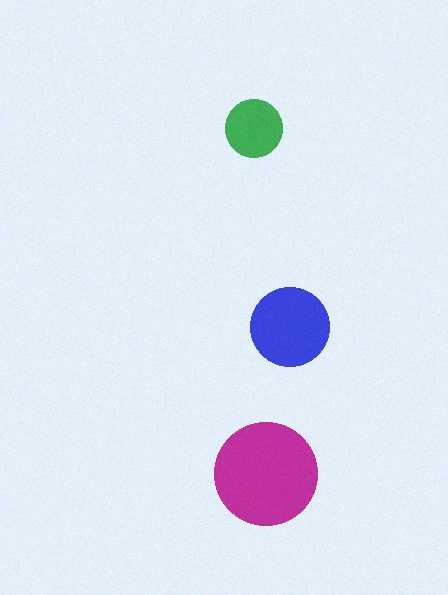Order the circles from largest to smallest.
the magenta one, the blue one, the green one.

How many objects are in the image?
There are 3 objects in the image.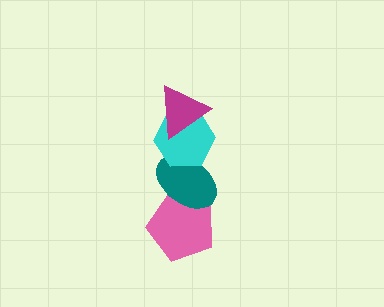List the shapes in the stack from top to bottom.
From top to bottom: the magenta triangle, the cyan hexagon, the teal ellipse, the pink pentagon.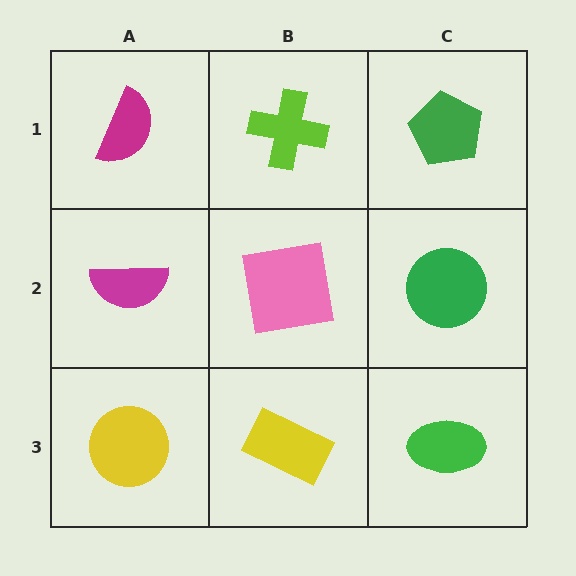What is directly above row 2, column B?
A lime cross.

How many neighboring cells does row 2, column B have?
4.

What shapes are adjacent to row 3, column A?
A magenta semicircle (row 2, column A), a yellow rectangle (row 3, column B).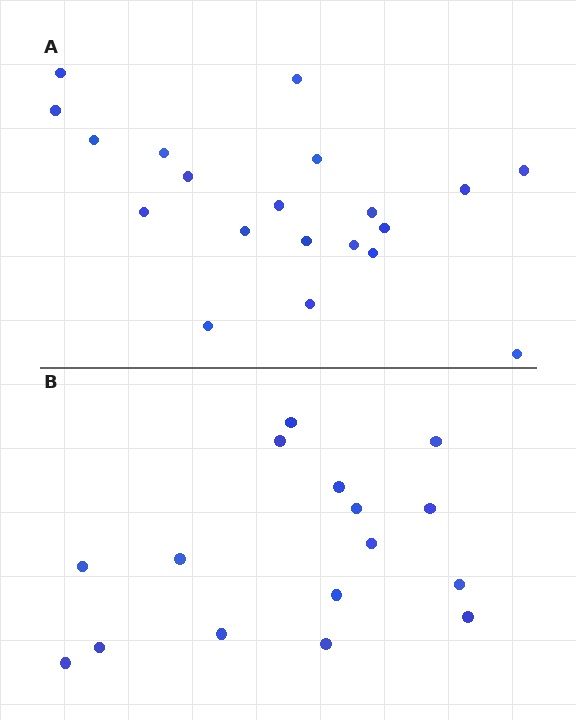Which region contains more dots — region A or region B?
Region A (the top region) has more dots.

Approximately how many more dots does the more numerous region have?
Region A has about 4 more dots than region B.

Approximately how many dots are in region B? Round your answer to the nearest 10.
About 20 dots. (The exact count is 16, which rounds to 20.)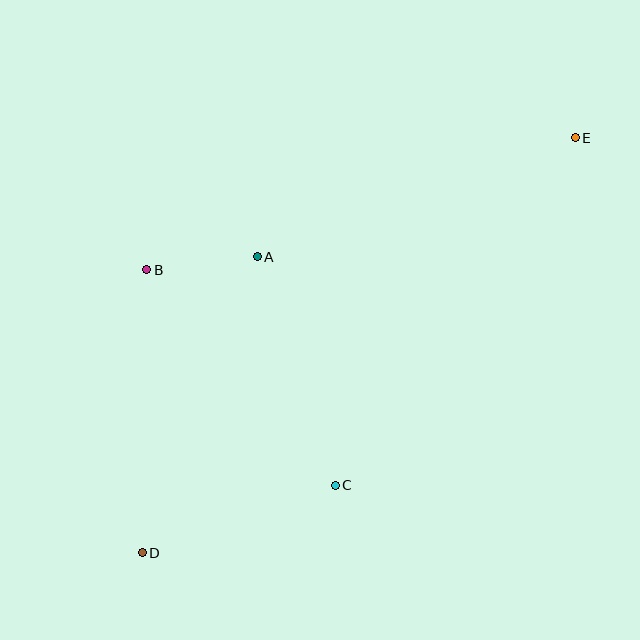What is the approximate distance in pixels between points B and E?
The distance between B and E is approximately 448 pixels.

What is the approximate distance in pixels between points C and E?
The distance between C and E is approximately 423 pixels.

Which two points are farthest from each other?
Points D and E are farthest from each other.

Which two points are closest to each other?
Points A and B are closest to each other.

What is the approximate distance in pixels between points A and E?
The distance between A and E is approximately 340 pixels.